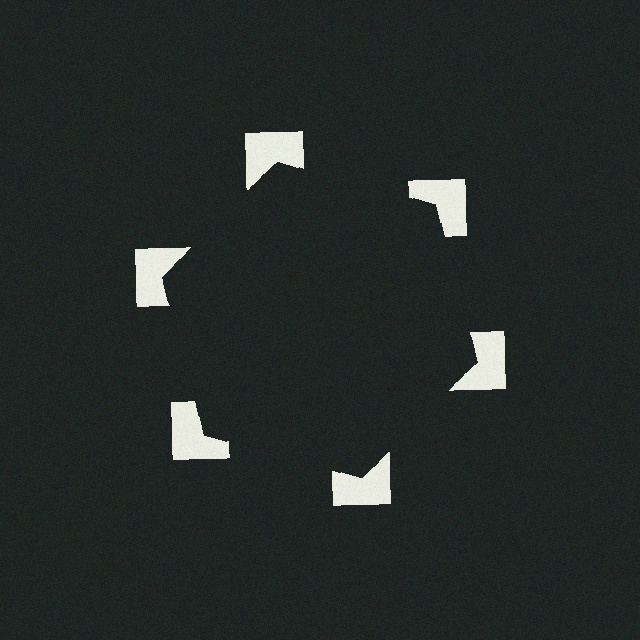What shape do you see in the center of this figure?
An illusory hexagon — its edges are inferred from the aligned wedge cuts in the notched squares, not physically drawn.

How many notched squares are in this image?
There are 6 — one at each vertex of the illusory hexagon.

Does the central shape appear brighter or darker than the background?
It typically appears slightly darker than the background, even though no actual brightness change is drawn.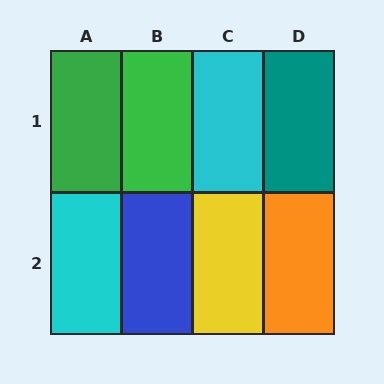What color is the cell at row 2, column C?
Yellow.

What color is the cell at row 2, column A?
Cyan.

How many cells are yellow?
1 cell is yellow.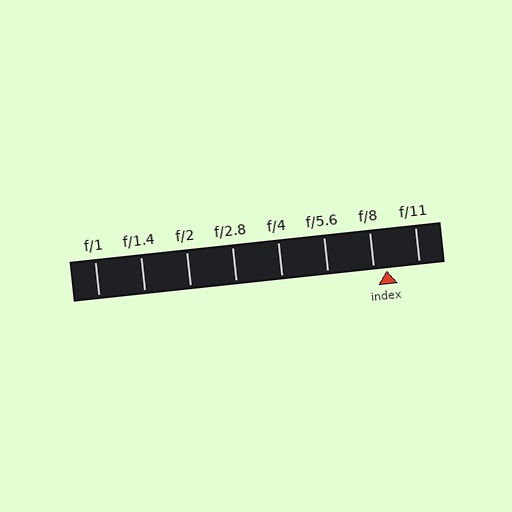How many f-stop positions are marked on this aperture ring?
There are 8 f-stop positions marked.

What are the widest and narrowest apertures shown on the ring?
The widest aperture shown is f/1 and the narrowest is f/11.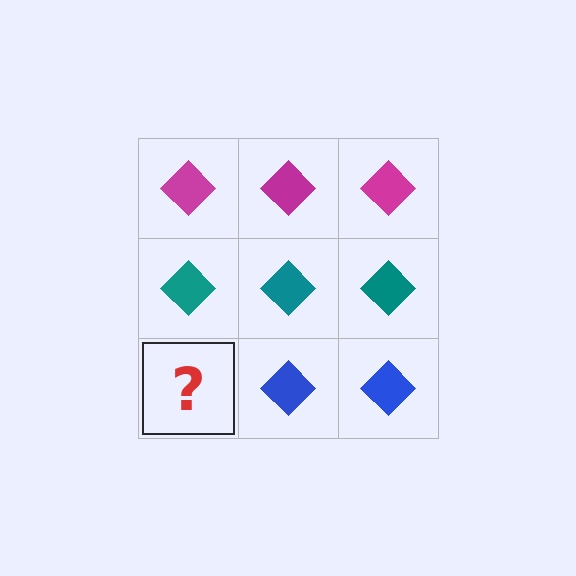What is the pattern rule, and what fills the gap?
The rule is that each row has a consistent color. The gap should be filled with a blue diamond.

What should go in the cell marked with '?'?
The missing cell should contain a blue diamond.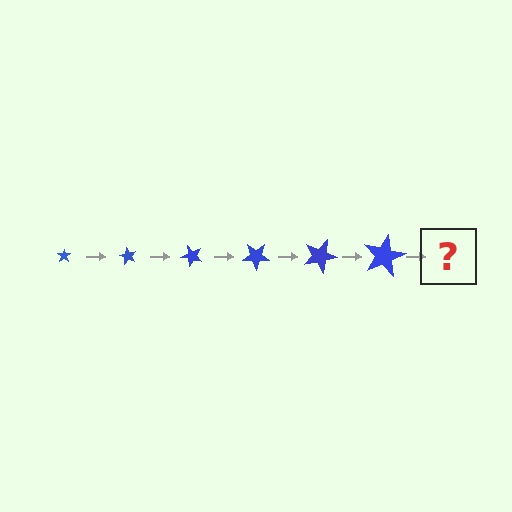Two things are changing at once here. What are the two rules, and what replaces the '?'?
The two rules are that the star grows larger each step and it rotates 60 degrees each step. The '?' should be a star, larger than the previous one and rotated 360 degrees from the start.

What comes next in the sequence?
The next element should be a star, larger than the previous one and rotated 360 degrees from the start.